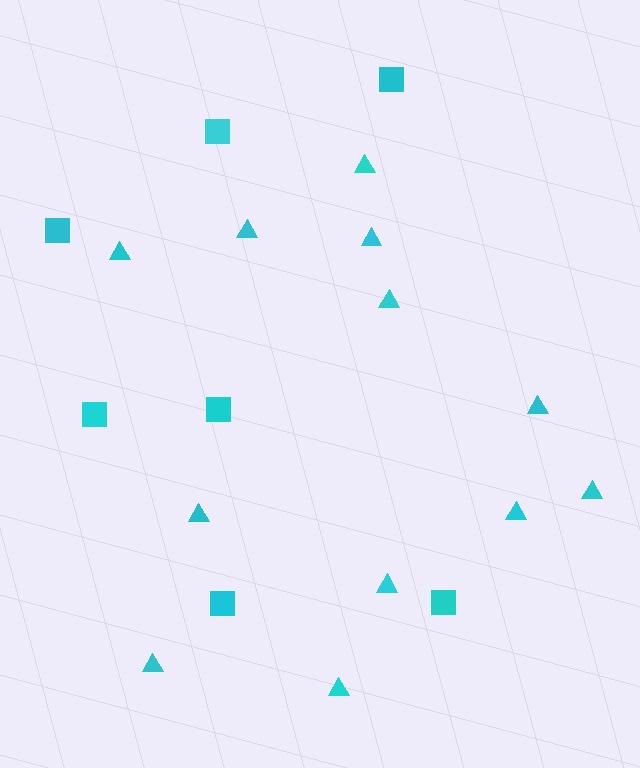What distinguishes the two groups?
There are 2 groups: one group of triangles (12) and one group of squares (7).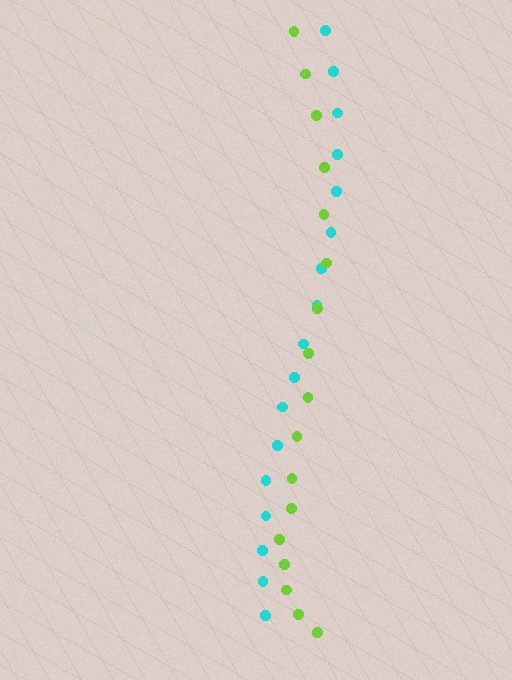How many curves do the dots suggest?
There are 2 distinct paths.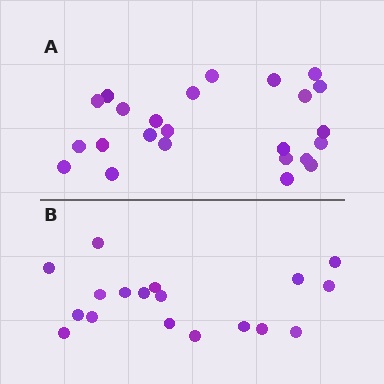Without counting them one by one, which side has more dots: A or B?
Region A (the top region) has more dots.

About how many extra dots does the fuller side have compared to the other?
Region A has about 6 more dots than region B.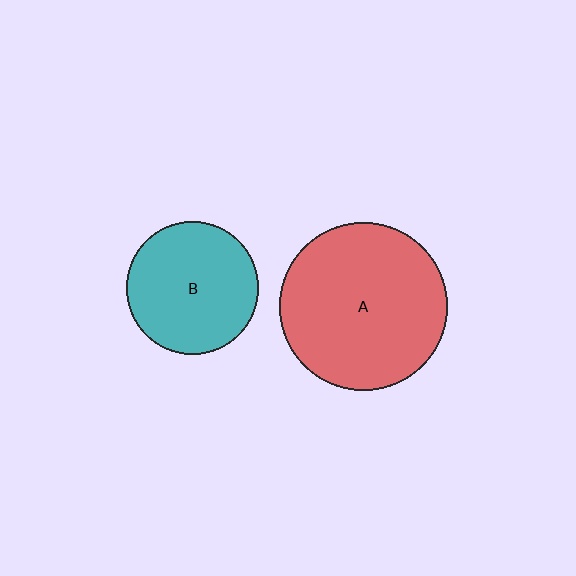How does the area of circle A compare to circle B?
Approximately 1.6 times.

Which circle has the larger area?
Circle A (red).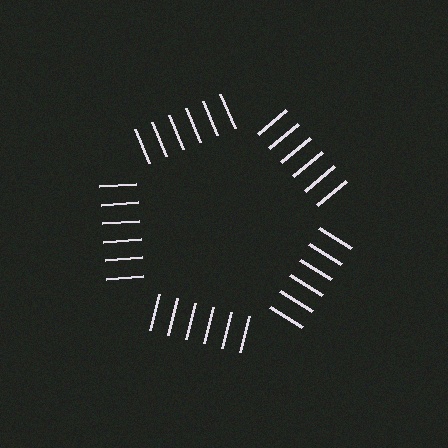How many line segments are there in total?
30 — 6 along each of the 5 edges.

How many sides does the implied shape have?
5 sides — the line-ends trace a pentagon.